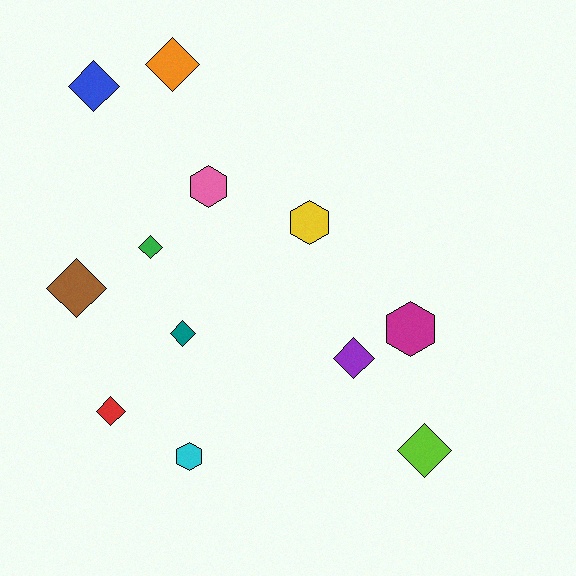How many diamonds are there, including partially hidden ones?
There are 8 diamonds.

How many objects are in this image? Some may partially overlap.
There are 12 objects.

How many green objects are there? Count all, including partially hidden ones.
There is 1 green object.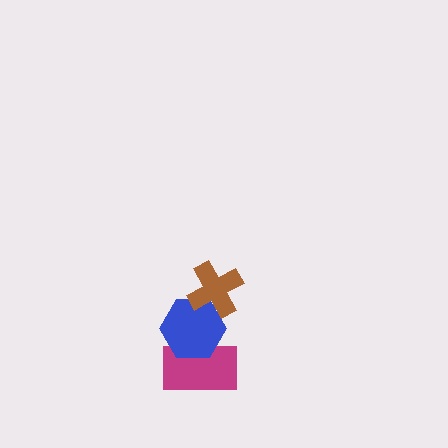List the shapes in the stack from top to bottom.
From top to bottom: the brown cross, the blue hexagon, the magenta rectangle.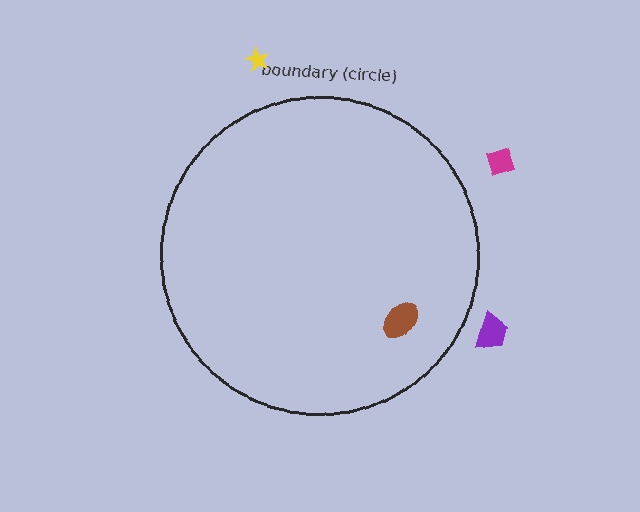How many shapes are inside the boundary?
1 inside, 3 outside.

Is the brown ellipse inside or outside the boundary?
Inside.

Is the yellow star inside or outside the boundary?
Outside.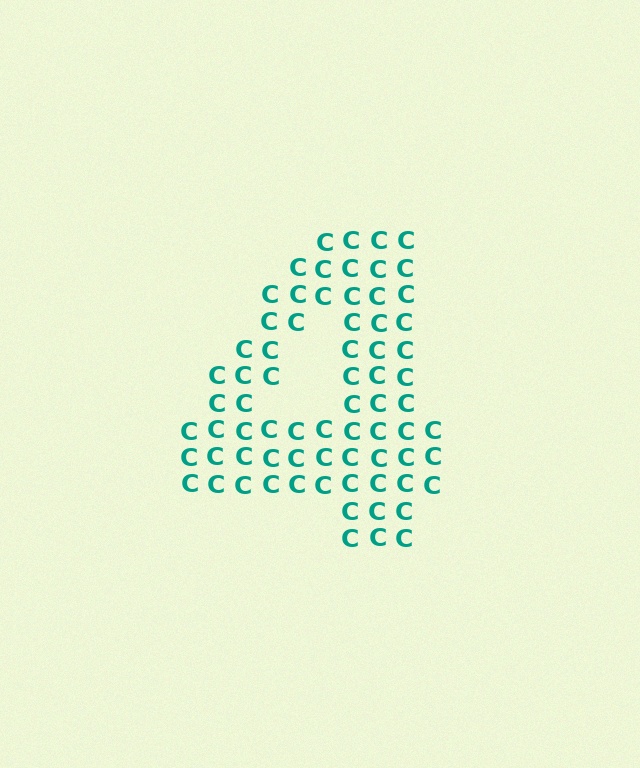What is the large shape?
The large shape is the digit 4.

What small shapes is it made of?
It is made of small letter C's.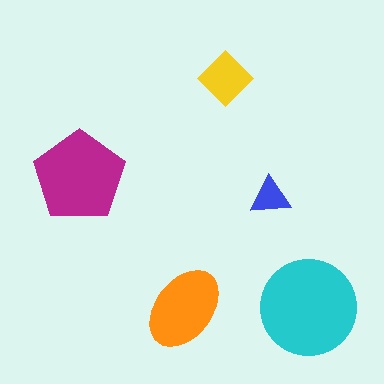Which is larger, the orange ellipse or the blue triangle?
The orange ellipse.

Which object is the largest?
The cyan circle.